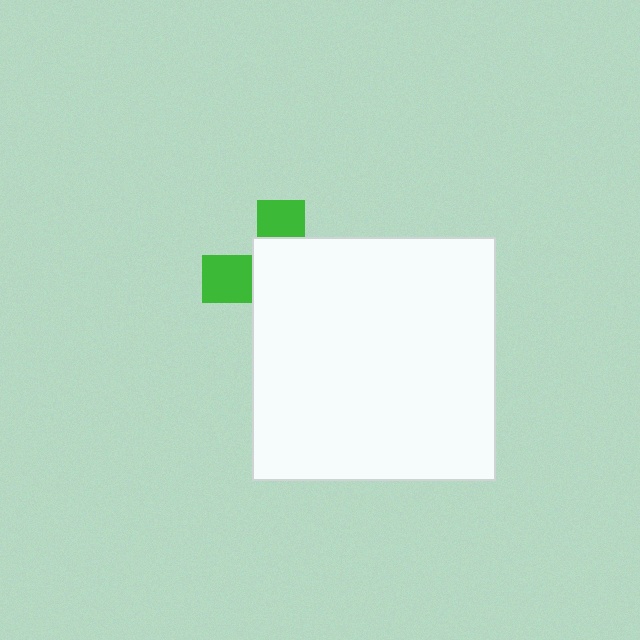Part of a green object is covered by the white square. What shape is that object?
It is a cross.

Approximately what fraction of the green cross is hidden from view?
Roughly 67% of the green cross is hidden behind the white square.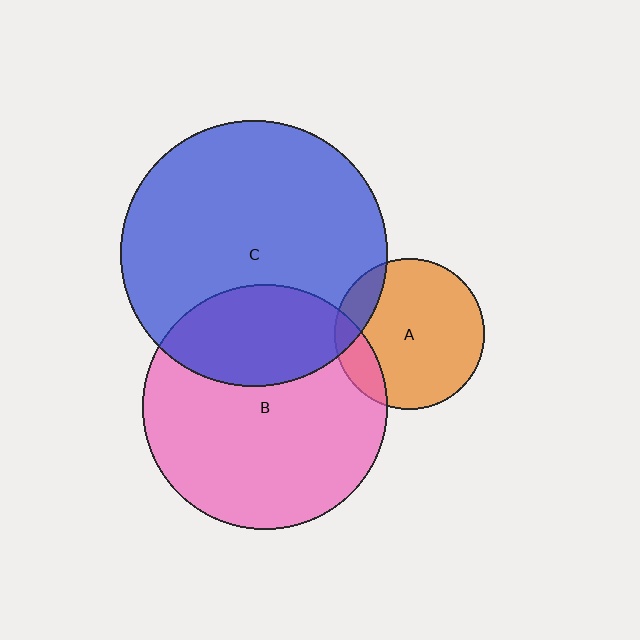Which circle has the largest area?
Circle C (blue).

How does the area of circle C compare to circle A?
Approximately 3.1 times.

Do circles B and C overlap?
Yes.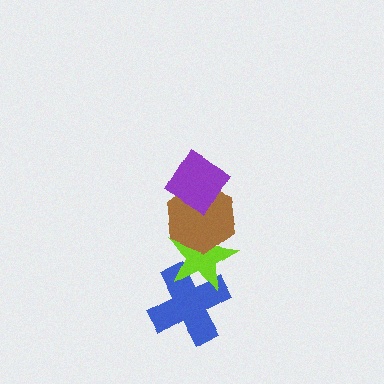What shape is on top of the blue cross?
The lime star is on top of the blue cross.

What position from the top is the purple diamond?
The purple diamond is 1st from the top.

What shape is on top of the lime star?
The brown hexagon is on top of the lime star.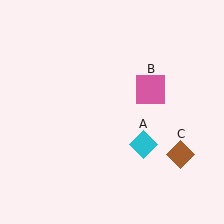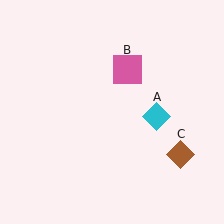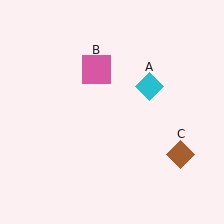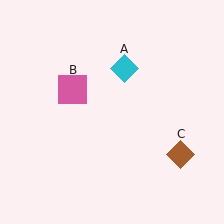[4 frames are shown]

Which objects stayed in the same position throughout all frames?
Brown diamond (object C) remained stationary.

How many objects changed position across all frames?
2 objects changed position: cyan diamond (object A), pink square (object B).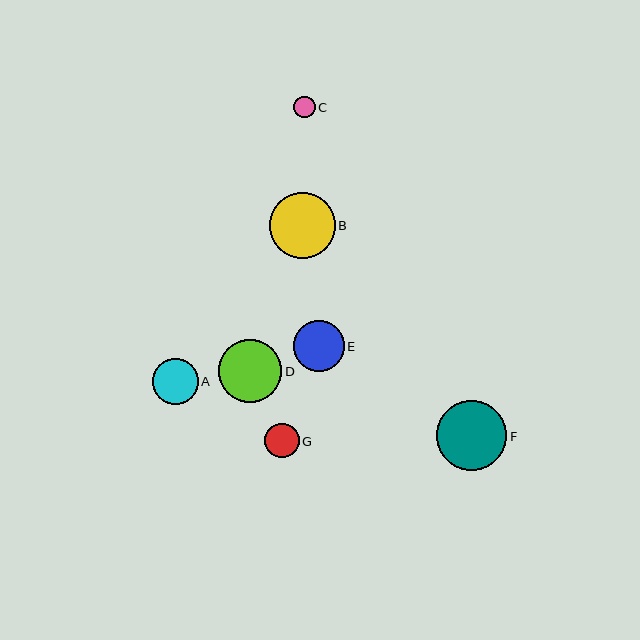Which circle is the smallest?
Circle C is the smallest with a size of approximately 21 pixels.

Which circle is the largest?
Circle F is the largest with a size of approximately 70 pixels.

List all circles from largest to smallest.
From largest to smallest: F, B, D, E, A, G, C.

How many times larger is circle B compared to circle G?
Circle B is approximately 1.9 times the size of circle G.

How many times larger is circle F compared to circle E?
Circle F is approximately 1.4 times the size of circle E.